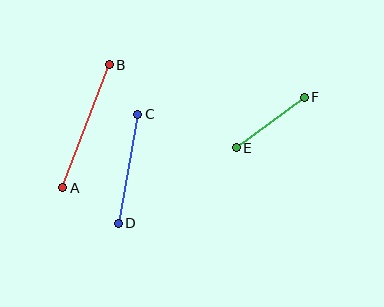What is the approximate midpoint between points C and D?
The midpoint is at approximately (128, 169) pixels.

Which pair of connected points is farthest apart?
Points A and B are farthest apart.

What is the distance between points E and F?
The distance is approximately 85 pixels.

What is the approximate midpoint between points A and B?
The midpoint is at approximately (86, 126) pixels.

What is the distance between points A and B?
The distance is approximately 131 pixels.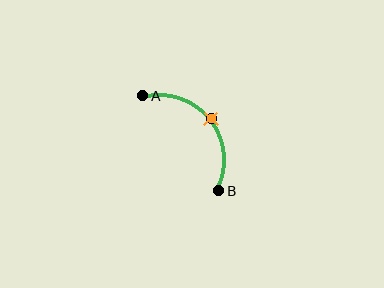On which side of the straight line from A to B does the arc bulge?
The arc bulges above and to the right of the straight line connecting A and B.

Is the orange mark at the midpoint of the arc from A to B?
Yes. The orange mark lies on the arc at equal arc-length from both A and B — it is the arc midpoint.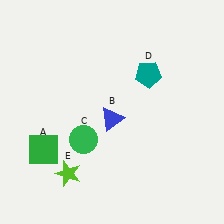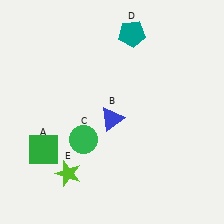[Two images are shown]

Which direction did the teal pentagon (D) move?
The teal pentagon (D) moved up.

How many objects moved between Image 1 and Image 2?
1 object moved between the two images.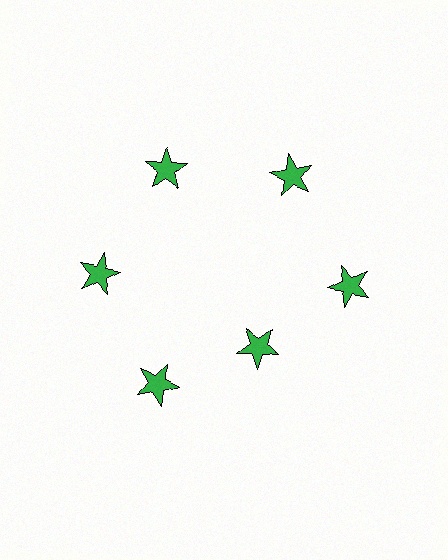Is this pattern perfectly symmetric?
No. The 6 green stars are arranged in a ring, but one element near the 5 o'clock position is pulled inward toward the center, breaking the 6-fold rotational symmetry.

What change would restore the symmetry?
The symmetry would be restored by moving it outward, back onto the ring so that all 6 stars sit at equal angles and equal distance from the center.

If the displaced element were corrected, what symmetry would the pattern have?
It would have 6-fold rotational symmetry — the pattern would map onto itself every 60 degrees.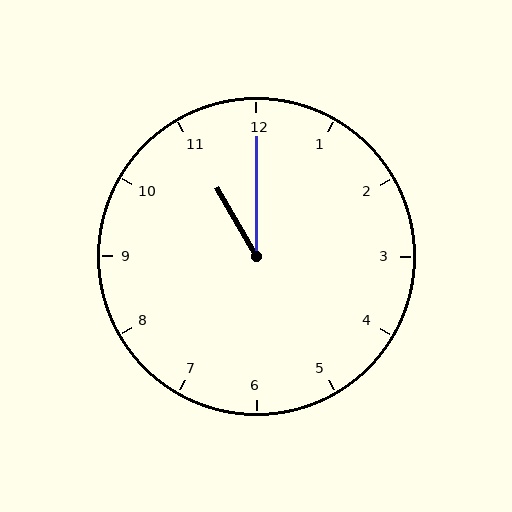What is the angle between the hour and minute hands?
Approximately 30 degrees.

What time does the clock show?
11:00.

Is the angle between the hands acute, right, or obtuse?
It is acute.